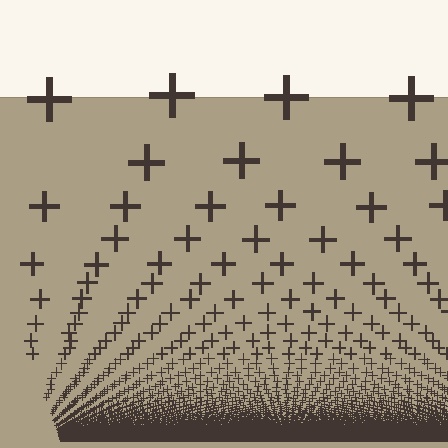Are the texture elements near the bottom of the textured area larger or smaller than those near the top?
Smaller. The gradient is inverted — elements near the bottom are smaller and denser.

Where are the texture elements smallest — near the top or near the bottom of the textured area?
Near the bottom.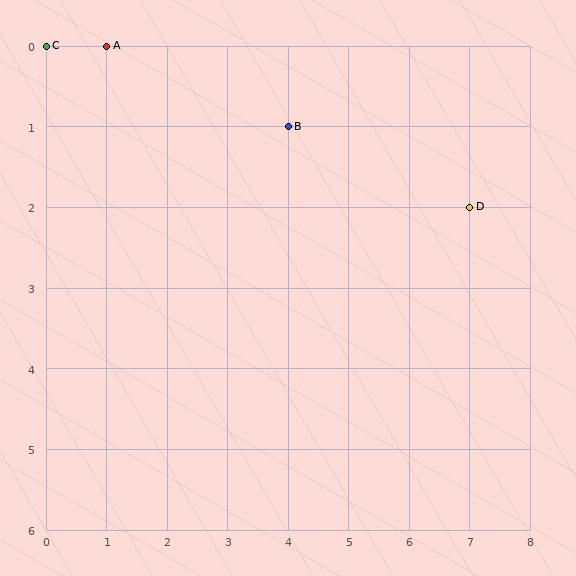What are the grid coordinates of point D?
Point D is at grid coordinates (7, 2).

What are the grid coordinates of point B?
Point B is at grid coordinates (4, 1).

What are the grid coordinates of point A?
Point A is at grid coordinates (1, 0).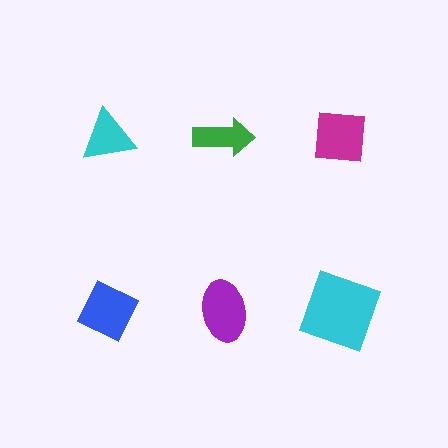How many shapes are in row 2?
3 shapes.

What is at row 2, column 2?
A purple ellipse.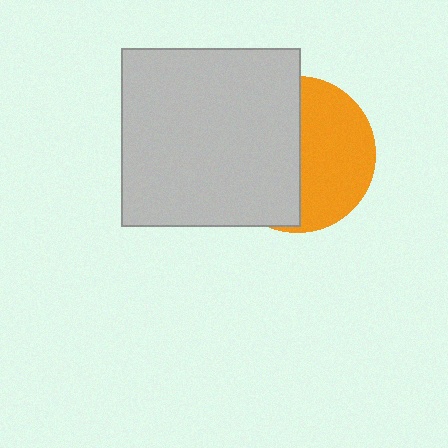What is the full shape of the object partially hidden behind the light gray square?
The partially hidden object is an orange circle.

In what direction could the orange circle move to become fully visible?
The orange circle could move right. That would shift it out from behind the light gray square entirely.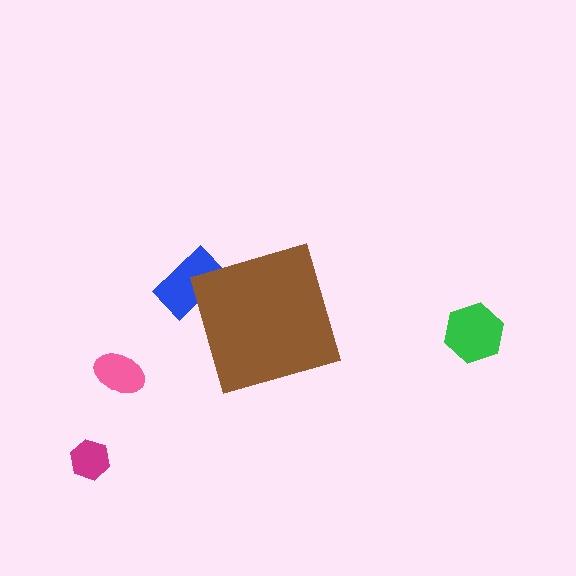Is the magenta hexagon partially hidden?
No, the magenta hexagon is fully visible.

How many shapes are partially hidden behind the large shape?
1 shape is partially hidden.